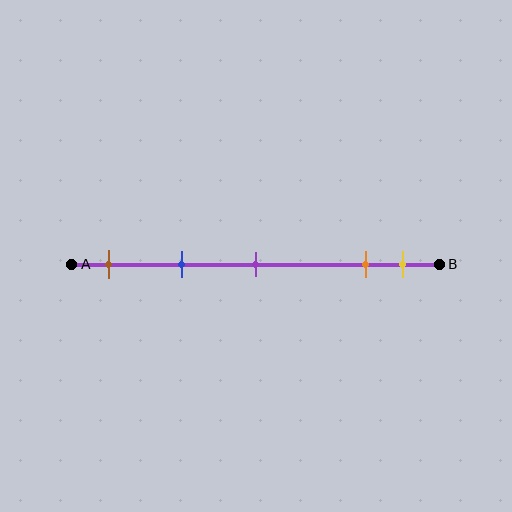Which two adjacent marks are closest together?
The orange and yellow marks are the closest adjacent pair.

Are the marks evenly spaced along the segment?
No, the marks are not evenly spaced.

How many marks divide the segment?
There are 5 marks dividing the segment.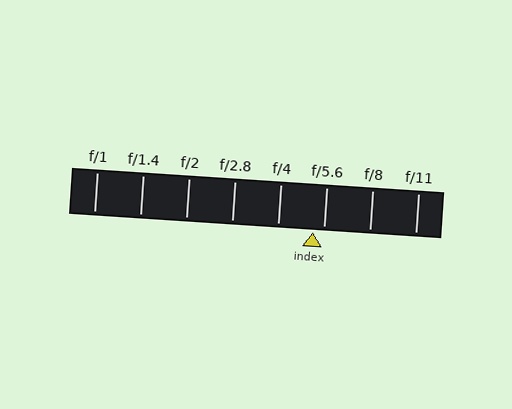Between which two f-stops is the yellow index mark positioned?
The index mark is between f/4 and f/5.6.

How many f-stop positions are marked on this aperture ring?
There are 8 f-stop positions marked.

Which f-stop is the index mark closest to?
The index mark is closest to f/5.6.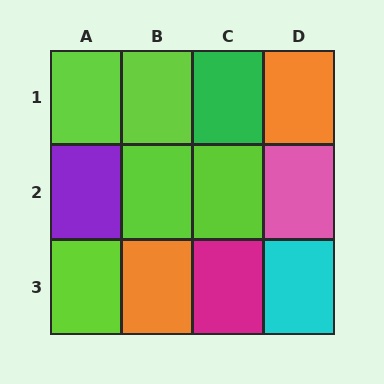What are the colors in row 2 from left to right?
Purple, lime, lime, pink.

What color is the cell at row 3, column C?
Magenta.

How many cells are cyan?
1 cell is cyan.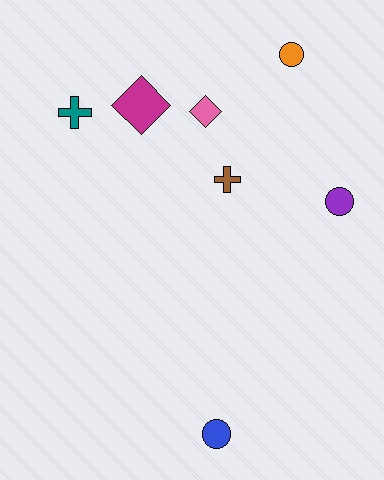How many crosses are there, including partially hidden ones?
There are 2 crosses.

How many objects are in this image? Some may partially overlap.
There are 7 objects.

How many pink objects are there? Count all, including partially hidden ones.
There is 1 pink object.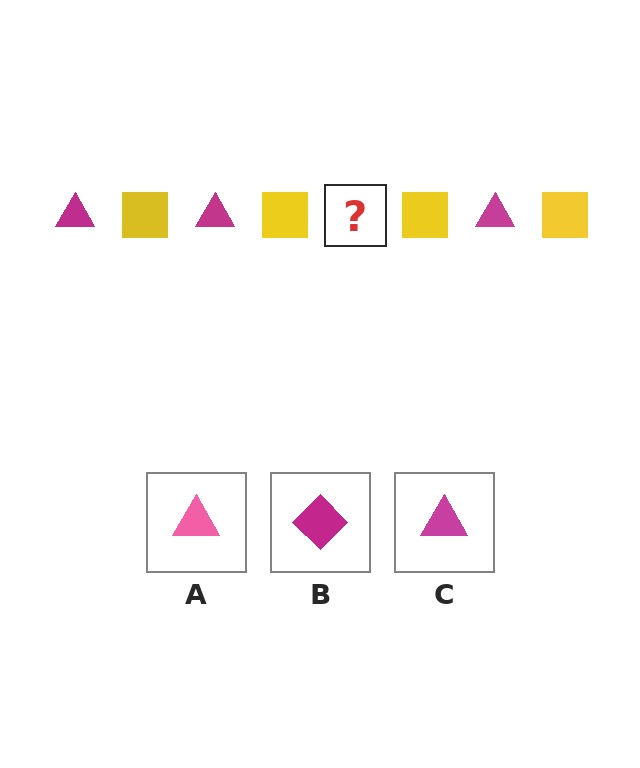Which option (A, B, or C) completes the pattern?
C.